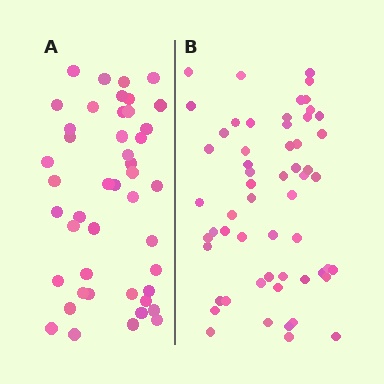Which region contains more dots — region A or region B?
Region B (the right region) has more dots.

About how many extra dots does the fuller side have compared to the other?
Region B has roughly 12 or so more dots than region A.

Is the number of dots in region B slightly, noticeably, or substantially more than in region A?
Region B has noticeably more, but not dramatically so. The ratio is roughly 1.3 to 1.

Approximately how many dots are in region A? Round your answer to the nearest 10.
About 40 dots. (The exact count is 45, which rounds to 40.)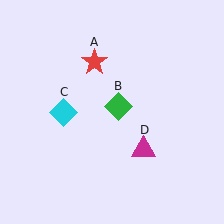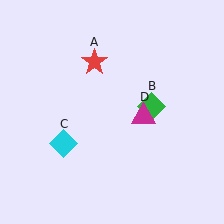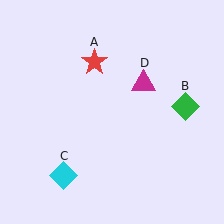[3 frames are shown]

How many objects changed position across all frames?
3 objects changed position: green diamond (object B), cyan diamond (object C), magenta triangle (object D).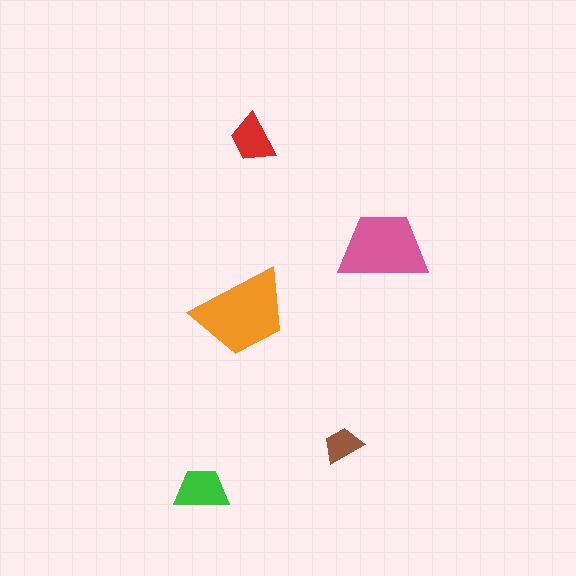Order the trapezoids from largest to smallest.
the orange one, the pink one, the green one, the red one, the brown one.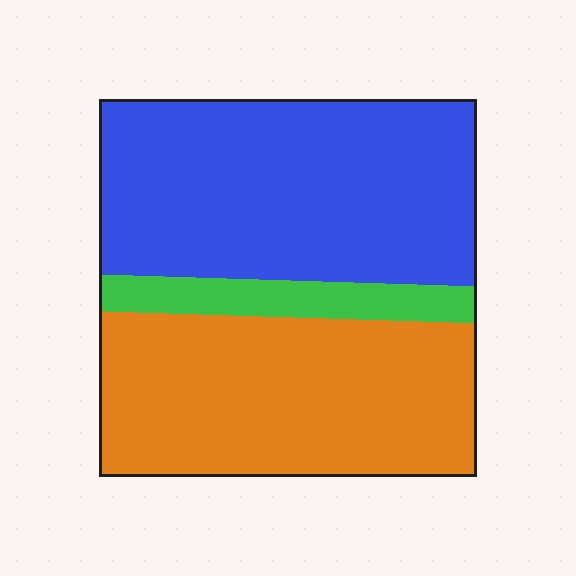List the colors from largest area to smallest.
From largest to smallest: blue, orange, green.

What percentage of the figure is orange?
Orange takes up about two fifths (2/5) of the figure.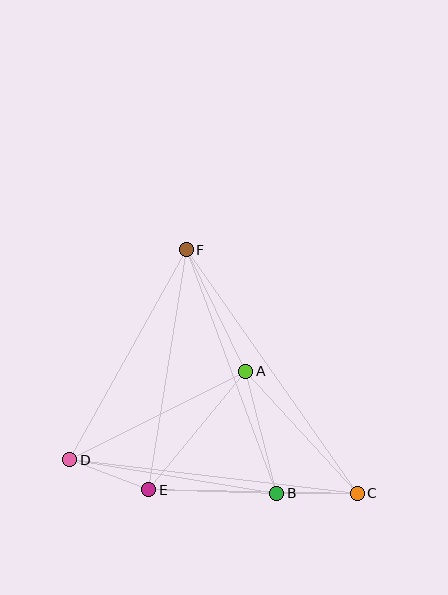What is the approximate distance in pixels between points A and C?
The distance between A and C is approximately 165 pixels.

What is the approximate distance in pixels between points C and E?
The distance between C and E is approximately 208 pixels.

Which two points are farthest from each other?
Points C and F are farthest from each other.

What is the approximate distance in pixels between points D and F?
The distance between D and F is approximately 240 pixels.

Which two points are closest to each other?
Points B and C are closest to each other.